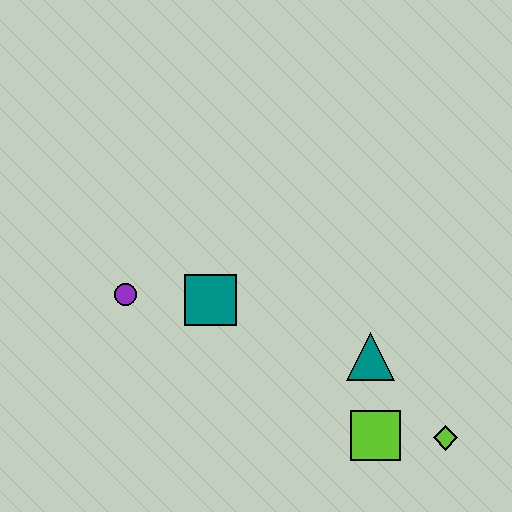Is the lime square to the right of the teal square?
Yes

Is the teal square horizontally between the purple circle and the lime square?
Yes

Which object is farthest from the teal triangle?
The purple circle is farthest from the teal triangle.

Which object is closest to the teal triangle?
The lime square is closest to the teal triangle.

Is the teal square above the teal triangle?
Yes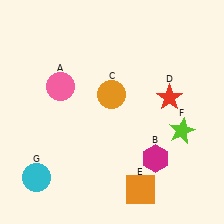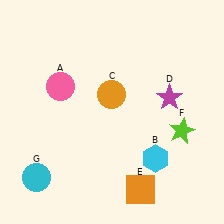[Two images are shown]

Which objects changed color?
B changed from magenta to cyan. D changed from red to magenta.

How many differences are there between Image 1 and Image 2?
There are 2 differences between the two images.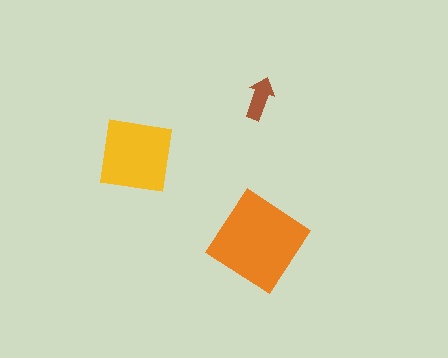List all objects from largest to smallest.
The orange diamond, the yellow square, the brown arrow.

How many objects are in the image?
There are 3 objects in the image.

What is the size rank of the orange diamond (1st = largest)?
1st.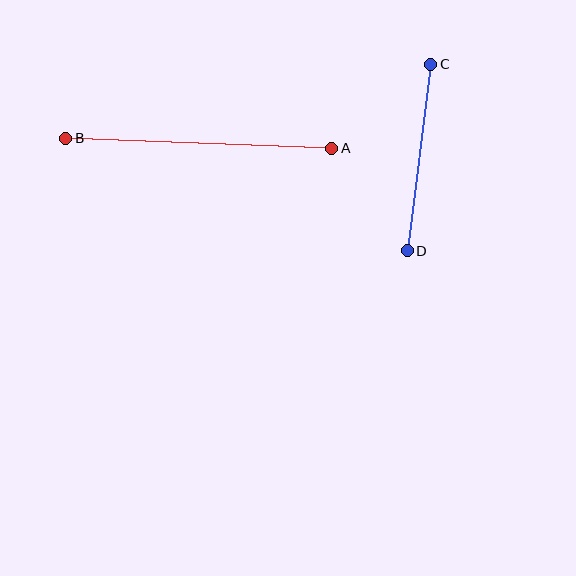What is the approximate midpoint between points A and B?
The midpoint is at approximately (199, 143) pixels.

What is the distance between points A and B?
The distance is approximately 266 pixels.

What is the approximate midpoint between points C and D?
The midpoint is at approximately (419, 158) pixels.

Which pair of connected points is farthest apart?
Points A and B are farthest apart.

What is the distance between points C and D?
The distance is approximately 188 pixels.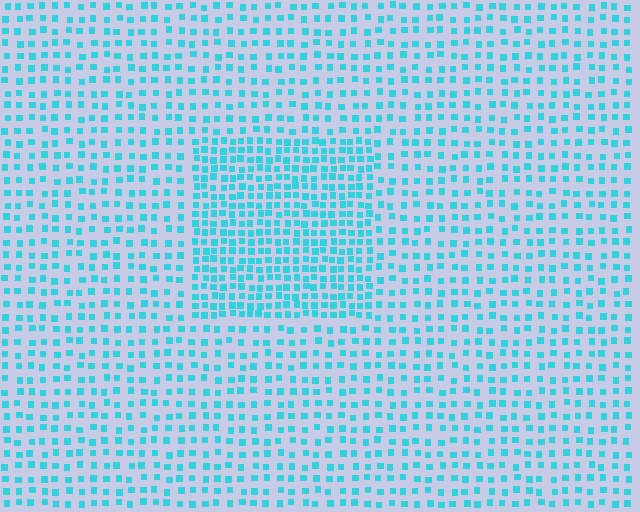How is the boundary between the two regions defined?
The boundary is defined by a change in element density (approximately 1.9x ratio). All elements are the same color, size, and shape.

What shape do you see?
I see a rectangle.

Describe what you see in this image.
The image contains small cyan elements arranged at two different densities. A rectangle-shaped region is visible where the elements are more densely packed than the surrounding area.